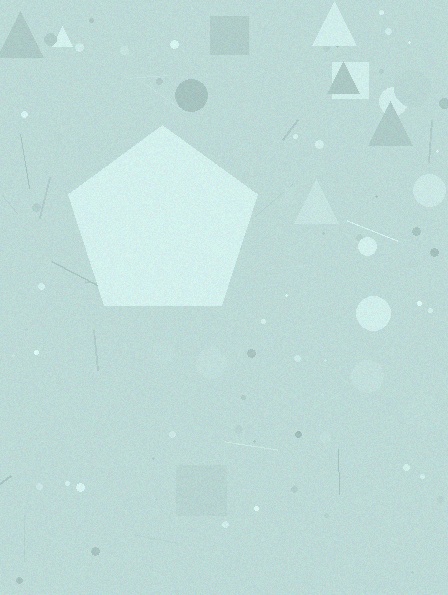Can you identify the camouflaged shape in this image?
The camouflaged shape is a pentagon.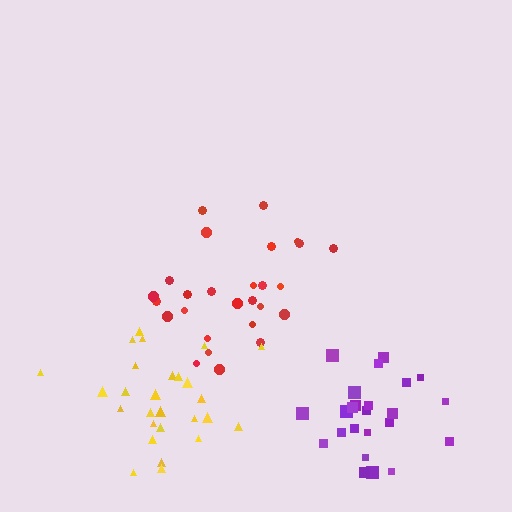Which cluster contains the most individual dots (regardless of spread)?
Red (27).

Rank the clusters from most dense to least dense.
purple, red, yellow.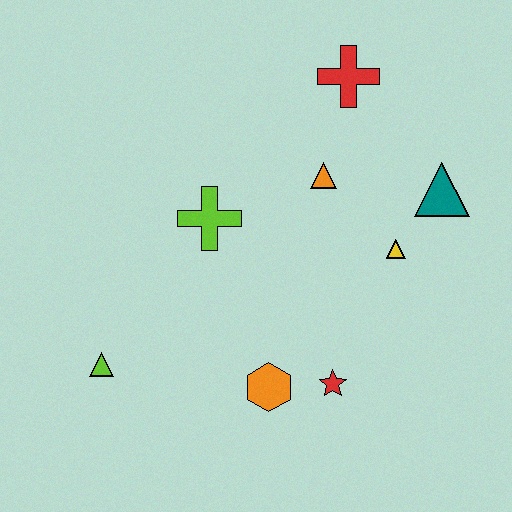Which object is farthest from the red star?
The red cross is farthest from the red star.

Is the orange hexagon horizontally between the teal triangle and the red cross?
No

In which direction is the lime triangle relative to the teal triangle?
The lime triangle is to the left of the teal triangle.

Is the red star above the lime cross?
No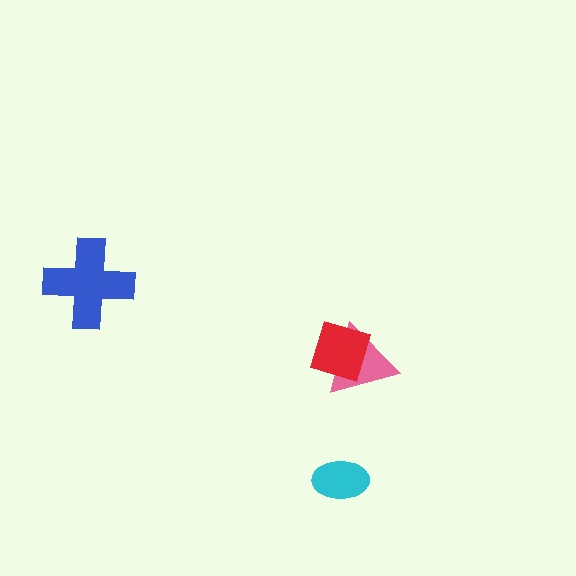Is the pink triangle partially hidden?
Yes, it is partially covered by another shape.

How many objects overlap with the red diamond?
1 object overlaps with the red diamond.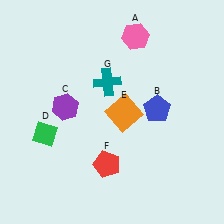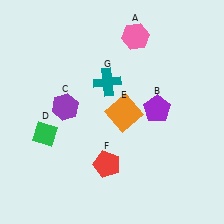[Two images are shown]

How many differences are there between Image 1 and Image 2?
There is 1 difference between the two images.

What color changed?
The pentagon (B) changed from blue in Image 1 to purple in Image 2.